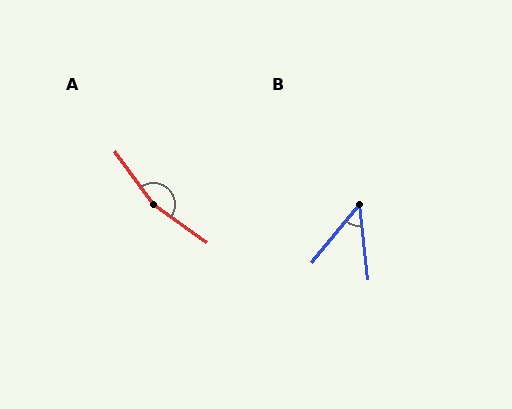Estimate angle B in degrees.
Approximately 46 degrees.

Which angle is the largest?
A, at approximately 162 degrees.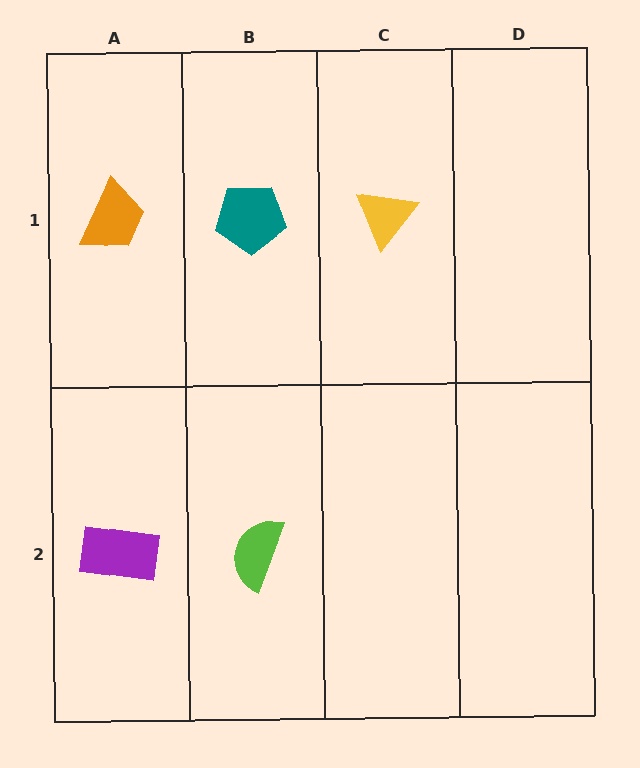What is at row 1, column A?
An orange trapezoid.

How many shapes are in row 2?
2 shapes.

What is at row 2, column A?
A purple rectangle.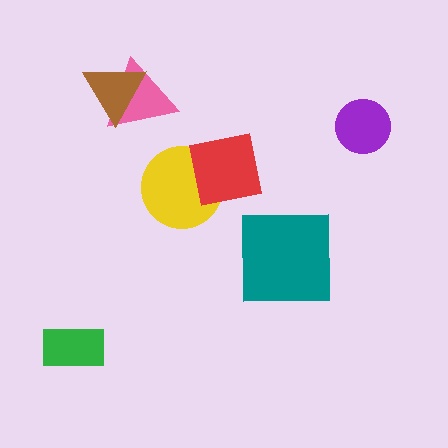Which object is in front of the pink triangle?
The brown triangle is in front of the pink triangle.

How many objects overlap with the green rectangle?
0 objects overlap with the green rectangle.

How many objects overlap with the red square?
1 object overlaps with the red square.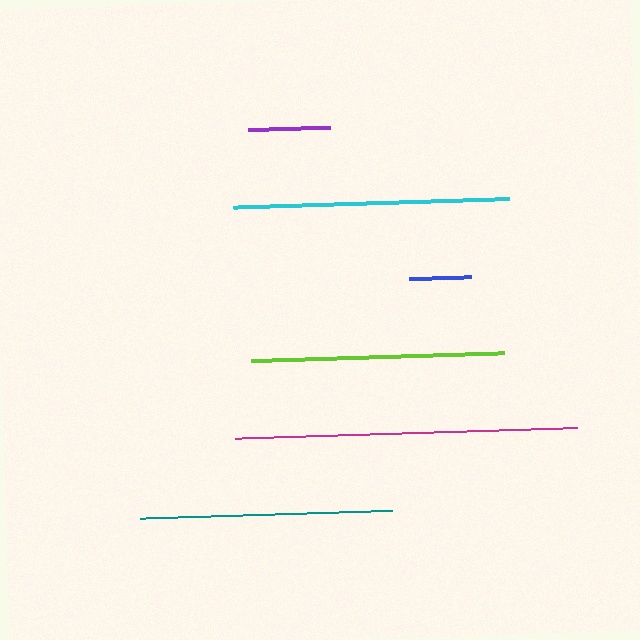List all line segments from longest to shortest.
From longest to shortest: magenta, cyan, lime, teal, purple, blue.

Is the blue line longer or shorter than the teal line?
The teal line is longer than the blue line.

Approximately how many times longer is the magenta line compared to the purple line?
The magenta line is approximately 4.2 times the length of the purple line.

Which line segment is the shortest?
The blue line is the shortest at approximately 62 pixels.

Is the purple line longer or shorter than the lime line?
The lime line is longer than the purple line.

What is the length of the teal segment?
The teal segment is approximately 253 pixels long.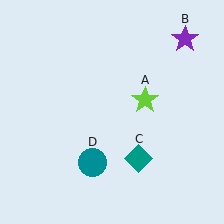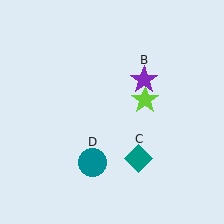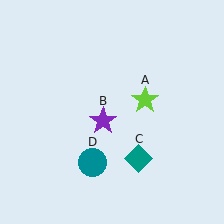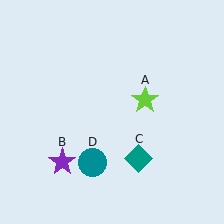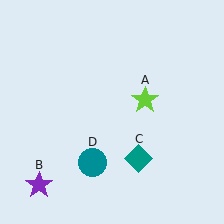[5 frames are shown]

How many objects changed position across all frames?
1 object changed position: purple star (object B).